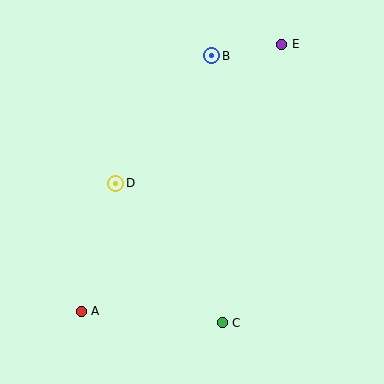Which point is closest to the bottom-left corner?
Point A is closest to the bottom-left corner.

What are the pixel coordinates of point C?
Point C is at (222, 323).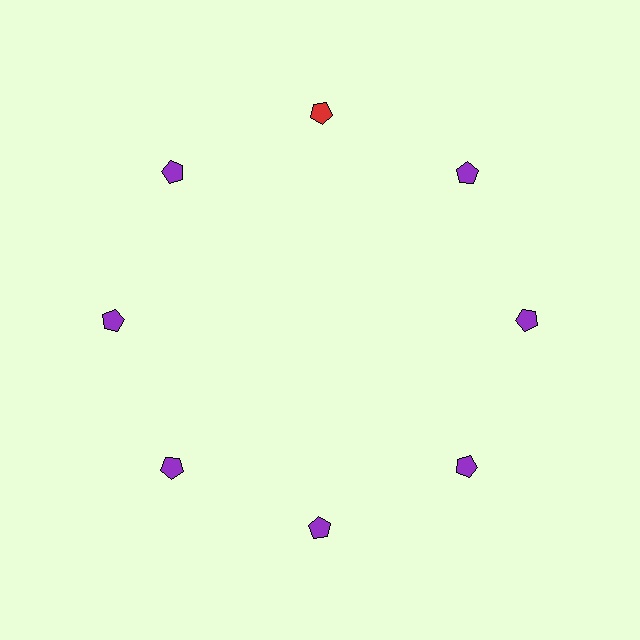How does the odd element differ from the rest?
It has a different color: red instead of purple.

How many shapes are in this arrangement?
There are 8 shapes arranged in a ring pattern.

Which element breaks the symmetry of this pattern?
The red pentagon at roughly the 12 o'clock position breaks the symmetry. All other shapes are purple pentagons.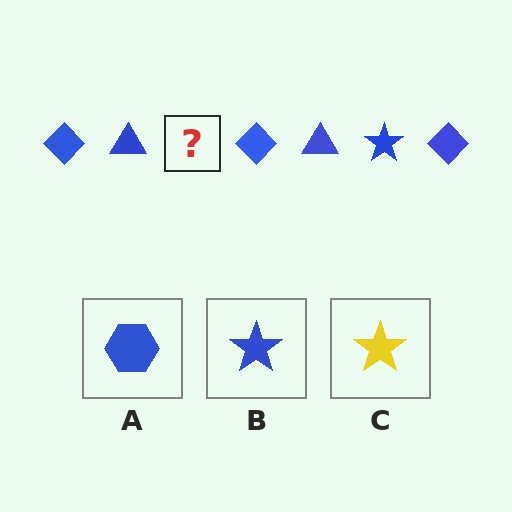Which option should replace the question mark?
Option B.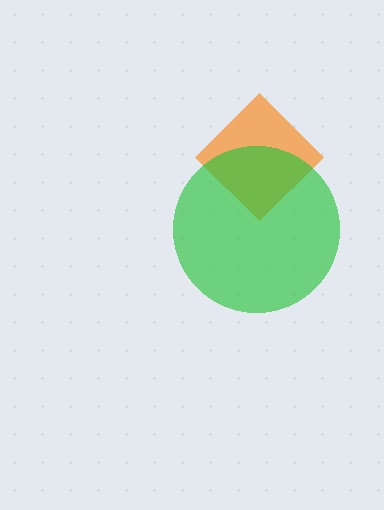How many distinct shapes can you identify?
There are 2 distinct shapes: an orange diamond, a green circle.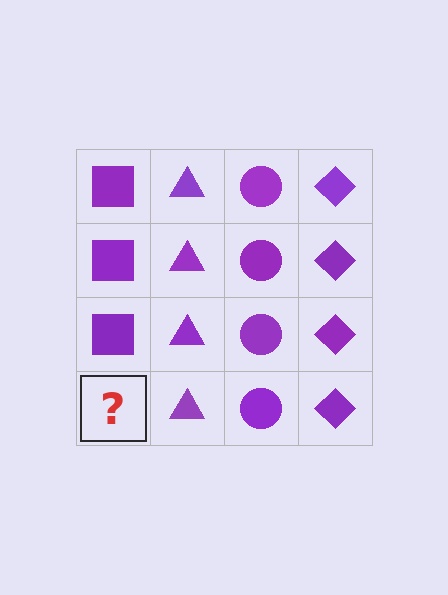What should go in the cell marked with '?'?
The missing cell should contain a purple square.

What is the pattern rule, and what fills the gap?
The rule is that each column has a consistent shape. The gap should be filled with a purple square.